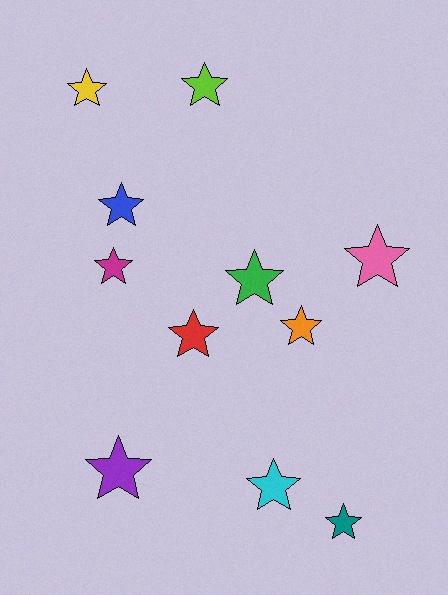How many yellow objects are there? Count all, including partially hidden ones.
There is 1 yellow object.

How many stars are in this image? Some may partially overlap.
There are 11 stars.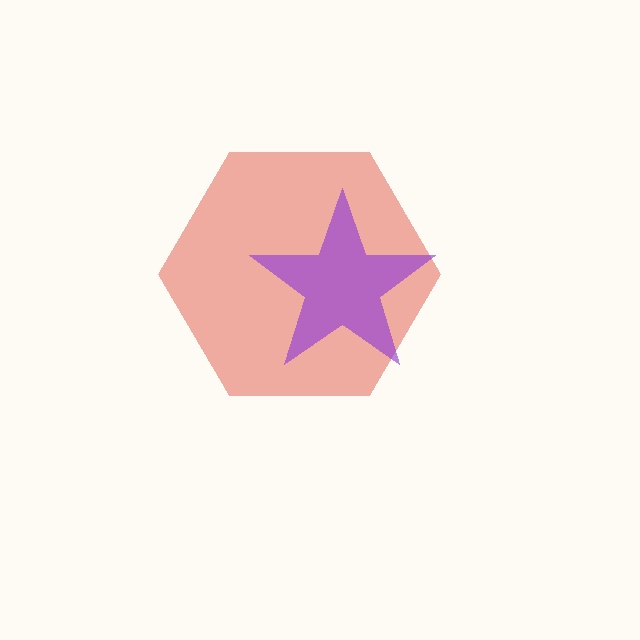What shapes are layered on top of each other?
The layered shapes are: a red hexagon, a purple star.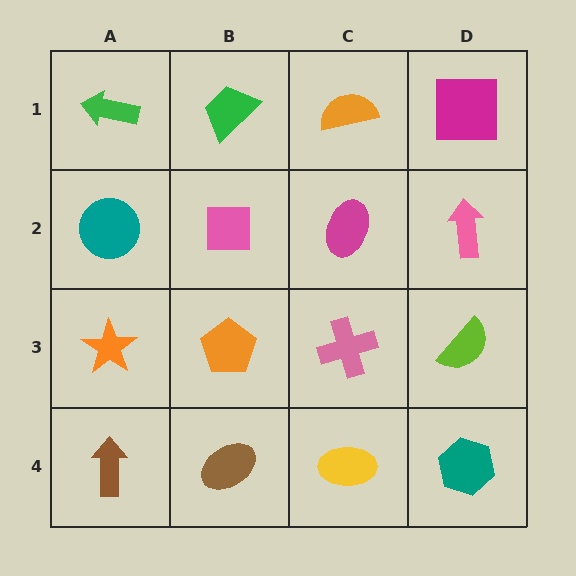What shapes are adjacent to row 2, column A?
A green arrow (row 1, column A), an orange star (row 3, column A), a pink square (row 2, column B).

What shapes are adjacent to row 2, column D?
A magenta square (row 1, column D), a lime semicircle (row 3, column D), a magenta ellipse (row 2, column C).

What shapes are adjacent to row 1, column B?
A pink square (row 2, column B), a green arrow (row 1, column A), an orange semicircle (row 1, column C).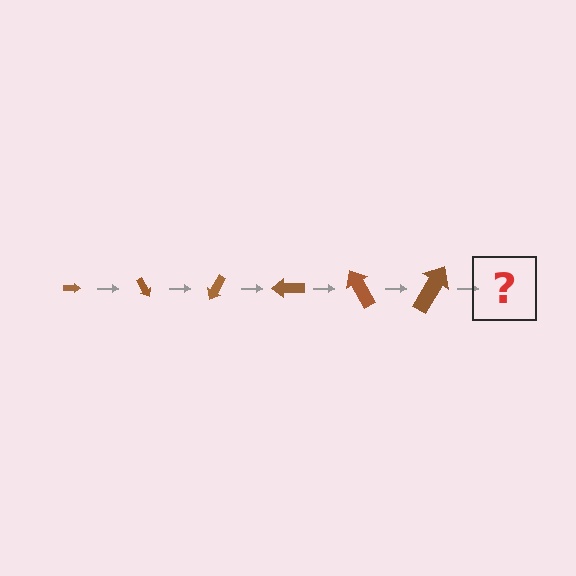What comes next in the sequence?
The next element should be an arrow, larger than the previous one and rotated 360 degrees from the start.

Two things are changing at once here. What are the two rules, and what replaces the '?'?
The two rules are that the arrow grows larger each step and it rotates 60 degrees each step. The '?' should be an arrow, larger than the previous one and rotated 360 degrees from the start.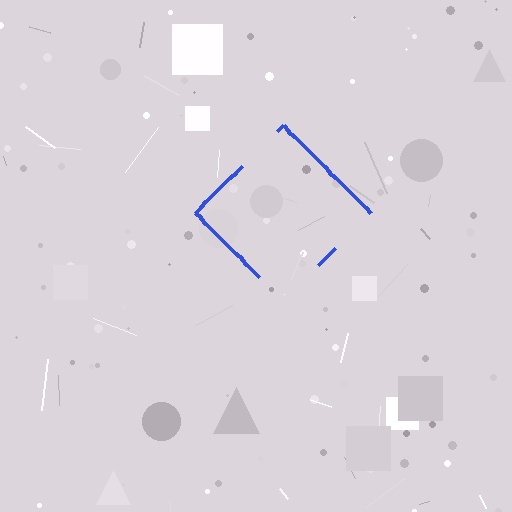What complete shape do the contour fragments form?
The contour fragments form a diamond.